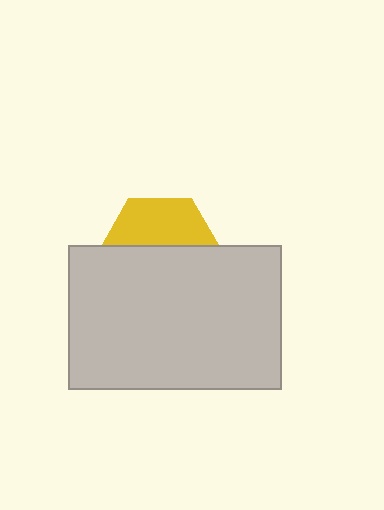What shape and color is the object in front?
The object in front is a light gray rectangle.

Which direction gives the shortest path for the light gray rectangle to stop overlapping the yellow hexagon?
Moving down gives the shortest separation.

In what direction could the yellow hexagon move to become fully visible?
The yellow hexagon could move up. That would shift it out from behind the light gray rectangle entirely.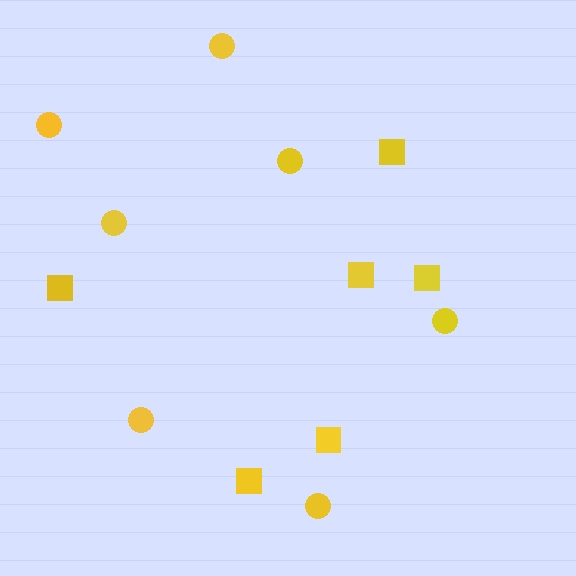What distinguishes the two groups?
There are 2 groups: one group of squares (6) and one group of circles (7).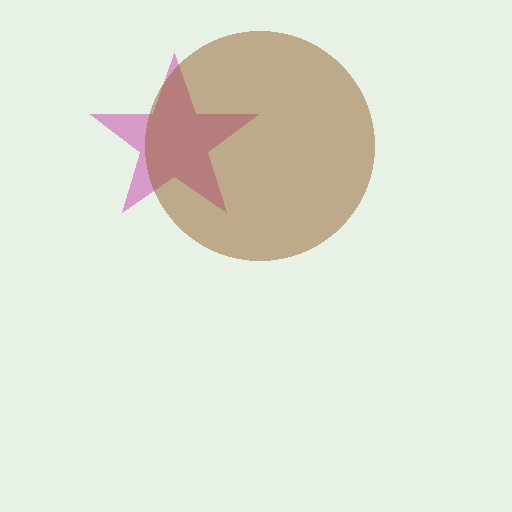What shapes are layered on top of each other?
The layered shapes are: a magenta star, a brown circle.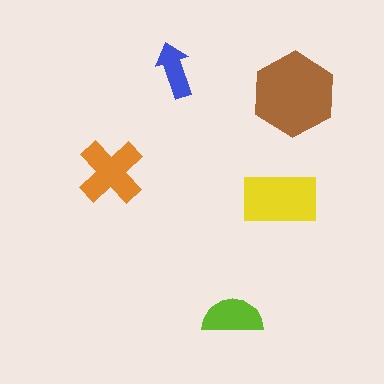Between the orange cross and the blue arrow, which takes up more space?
The orange cross.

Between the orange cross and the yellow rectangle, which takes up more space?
The yellow rectangle.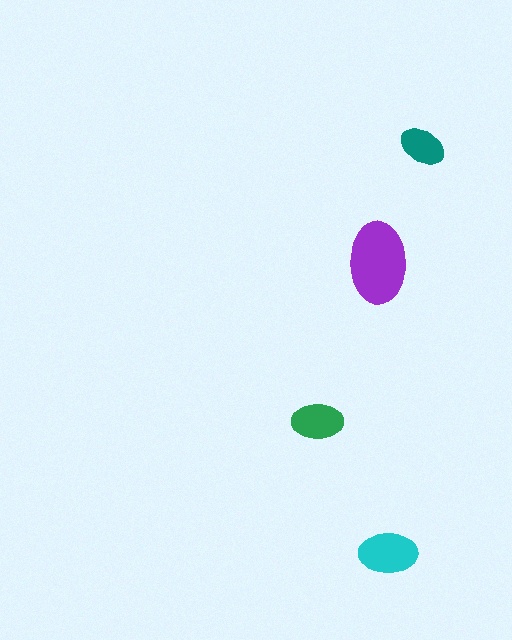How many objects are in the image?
There are 4 objects in the image.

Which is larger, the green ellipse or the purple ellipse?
The purple one.